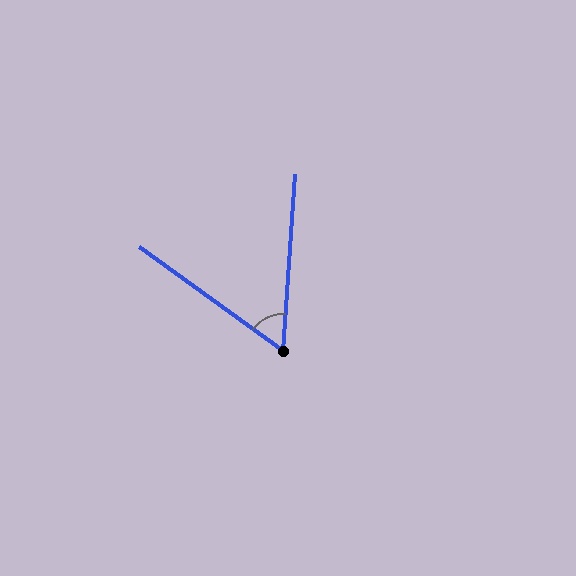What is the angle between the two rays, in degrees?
Approximately 58 degrees.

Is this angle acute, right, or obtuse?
It is acute.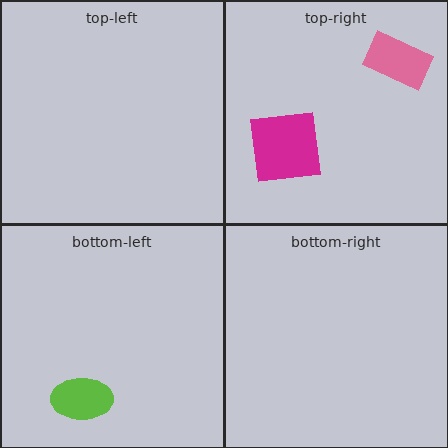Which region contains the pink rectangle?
The top-right region.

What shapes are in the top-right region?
The pink rectangle, the magenta square.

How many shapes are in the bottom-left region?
1.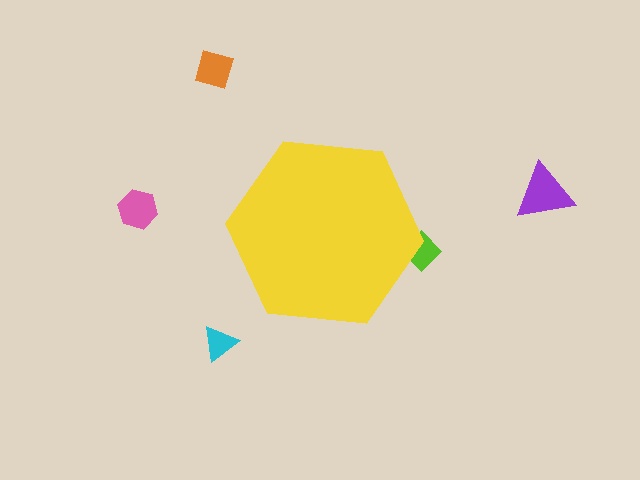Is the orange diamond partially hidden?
No, the orange diamond is fully visible.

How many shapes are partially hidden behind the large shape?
1 shape is partially hidden.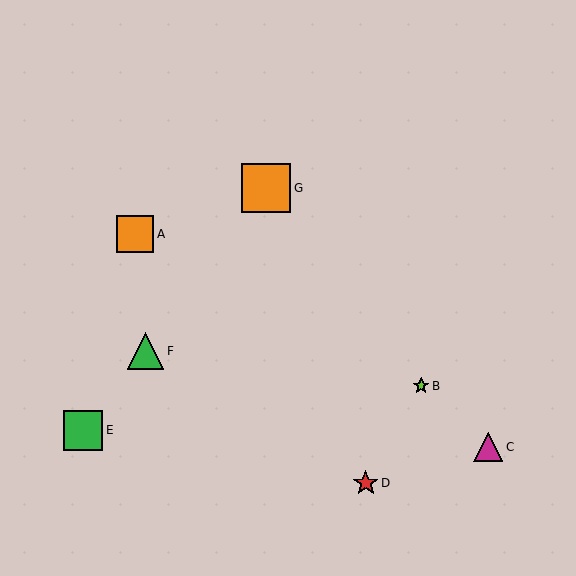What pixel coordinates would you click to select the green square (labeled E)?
Click at (83, 430) to select the green square E.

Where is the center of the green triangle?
The center of the green triangle is at (146, 351).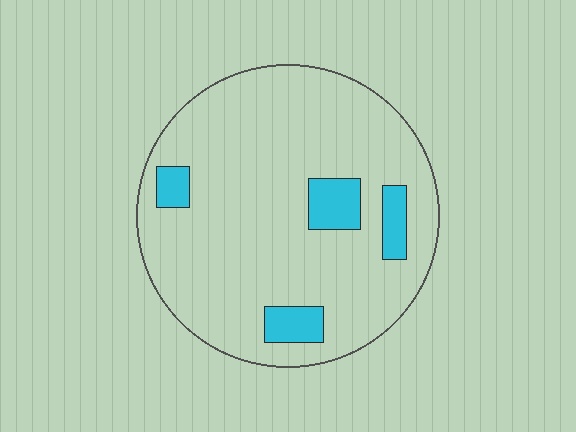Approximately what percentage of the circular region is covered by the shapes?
Approximately 10%.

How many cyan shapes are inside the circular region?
4.